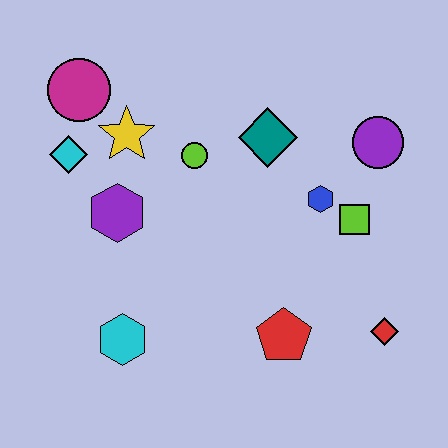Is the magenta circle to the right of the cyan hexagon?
No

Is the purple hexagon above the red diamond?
Yes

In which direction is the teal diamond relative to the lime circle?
The teal diamond is to the right of the lime circle.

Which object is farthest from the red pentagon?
The magenta circle is farthest from the red pentagon.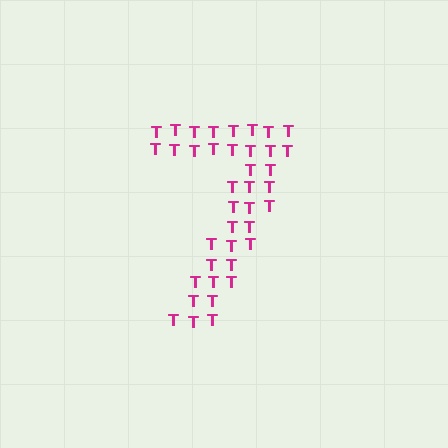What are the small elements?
The small elements are letter T's.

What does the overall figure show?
The overall figure shows the digit 7.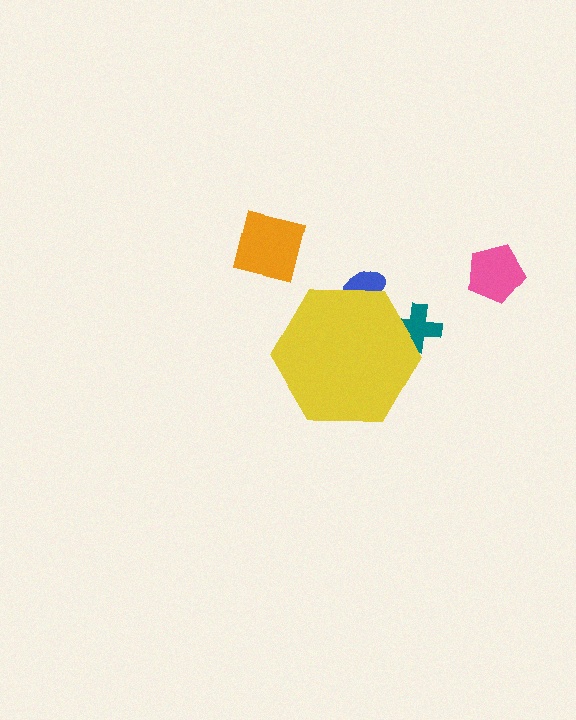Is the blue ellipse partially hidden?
Yes, the blue ellipse is partially hidden behind the yellow hexagon.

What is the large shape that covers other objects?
A yellow hexagon.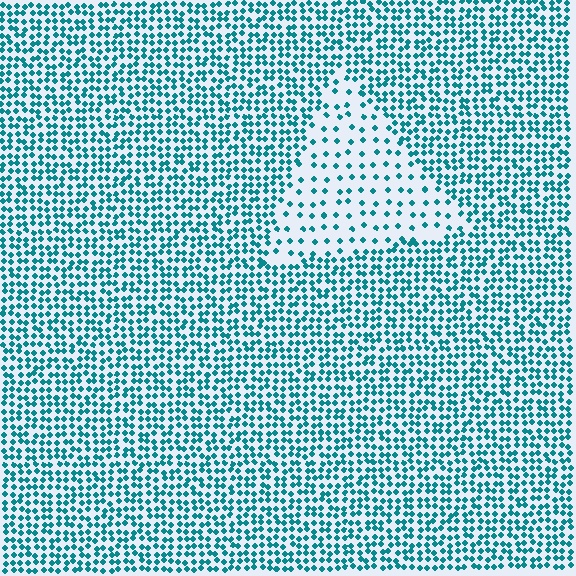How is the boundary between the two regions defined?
The boundary is defined by a change in element density (approximately 2.7x ratio). All elements are the same color, size, and shape.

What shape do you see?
I see a triangle.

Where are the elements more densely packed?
The elements are more densely packed outside the triangle boundary.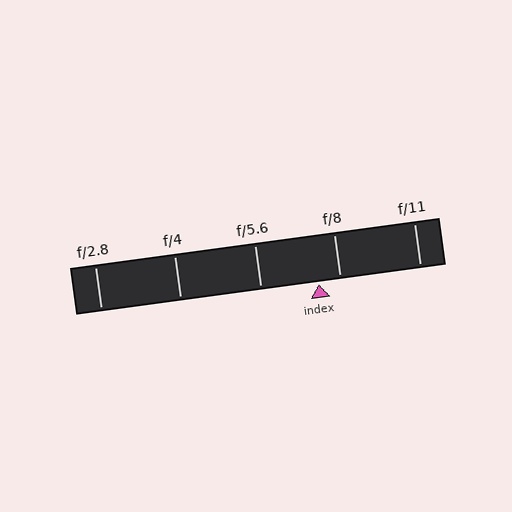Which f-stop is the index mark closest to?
The index mark is closest to f/8.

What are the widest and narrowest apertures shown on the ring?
The widest aperture shown is f/2.8 and the narrowest is f/11.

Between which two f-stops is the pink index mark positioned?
The index mark is between f/5.6 and f/8.